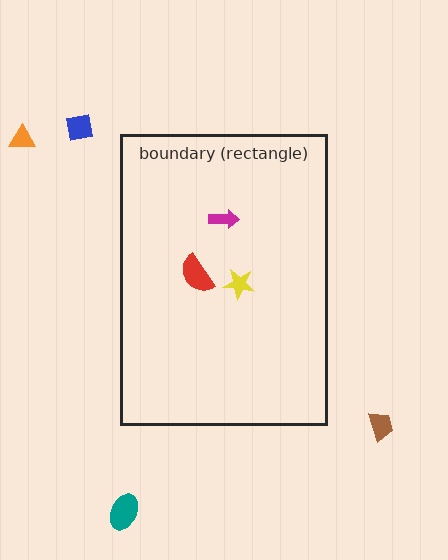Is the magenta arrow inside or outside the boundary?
Inside.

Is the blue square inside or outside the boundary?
Outside.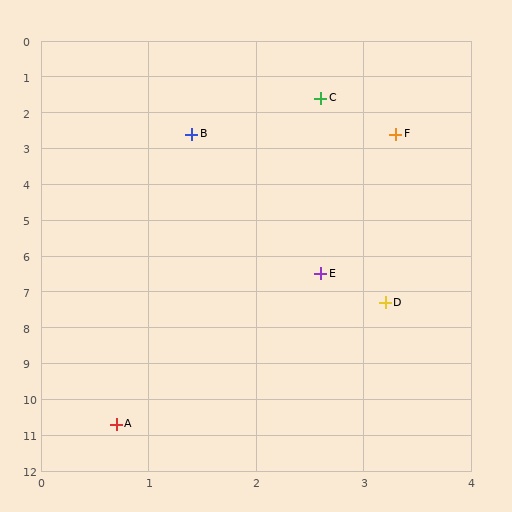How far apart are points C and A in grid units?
Points C and A are about 9.3 grid units apart.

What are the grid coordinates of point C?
Point C is at approximately (2.6, 1.6).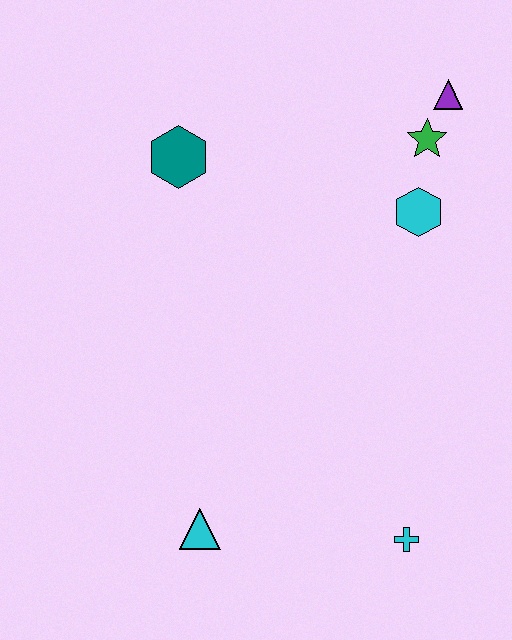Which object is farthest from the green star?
The cyan triangle is farthest from the green star.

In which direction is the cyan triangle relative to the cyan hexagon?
The cyan triangle is below the cyan hexagon.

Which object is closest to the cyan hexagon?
The green star is closest to the cyan hexagon.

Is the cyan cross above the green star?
No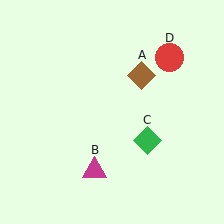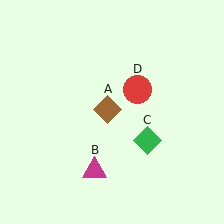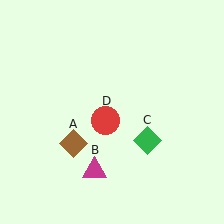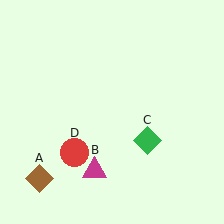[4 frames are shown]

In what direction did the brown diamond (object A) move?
The brown diamond (object A) moved down and to the left.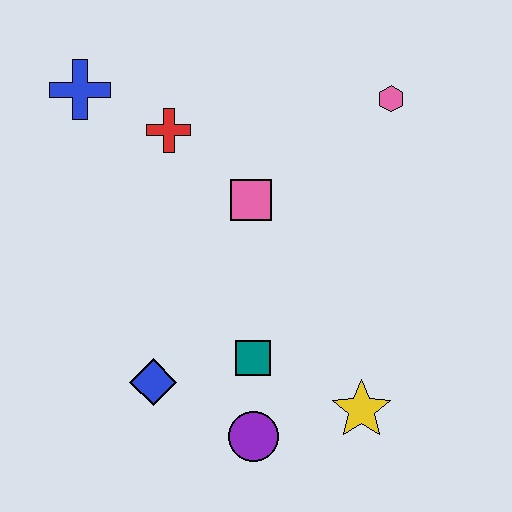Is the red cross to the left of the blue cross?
No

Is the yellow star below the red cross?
Yes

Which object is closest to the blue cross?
The red cross is closest to the blue cross.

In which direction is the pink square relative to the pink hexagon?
The pink square is to the left of the pink hexagon.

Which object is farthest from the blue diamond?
The pink hexagon is farthest from the blue diamond.